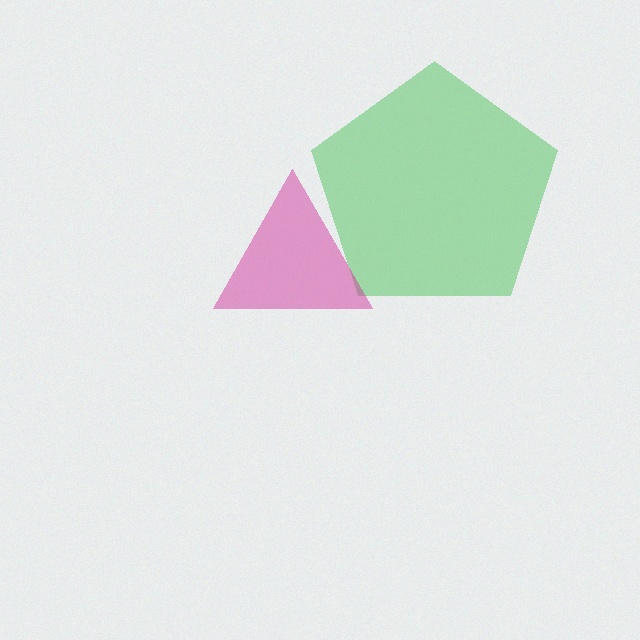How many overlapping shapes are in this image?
There are 2 overlapping shapes in the image.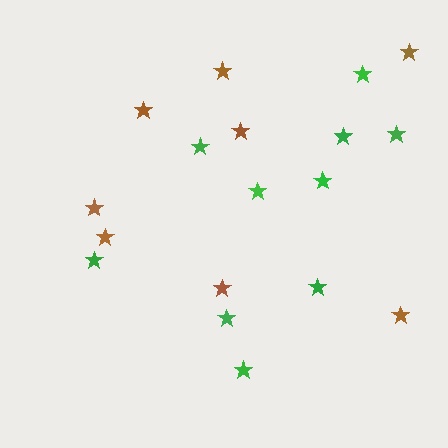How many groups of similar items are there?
There are 2 groups: one group of brown stars (8) and one group of green stars (10).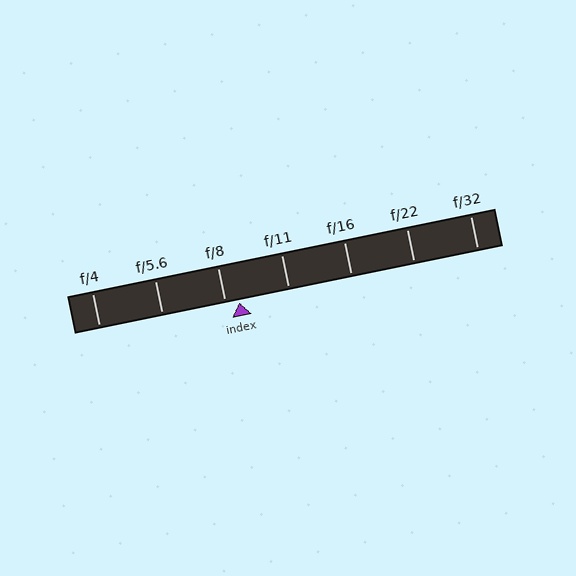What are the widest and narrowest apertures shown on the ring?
The widest aperture shown is f/4 and the narrowest is f/32.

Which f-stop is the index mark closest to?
The index mark is closest to f/8.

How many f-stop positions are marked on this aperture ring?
There are 7 f-stop positions marked.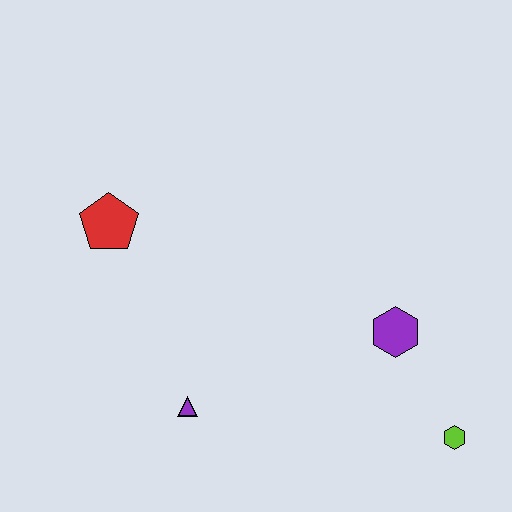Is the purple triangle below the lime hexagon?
No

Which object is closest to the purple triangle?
The red pentagon is closest to the purple triangle.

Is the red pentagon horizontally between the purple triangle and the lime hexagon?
No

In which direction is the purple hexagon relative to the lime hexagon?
The purple hexagon is above the lime hexagon.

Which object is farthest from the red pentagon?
The lime hexagon is farthest from the red pentagon.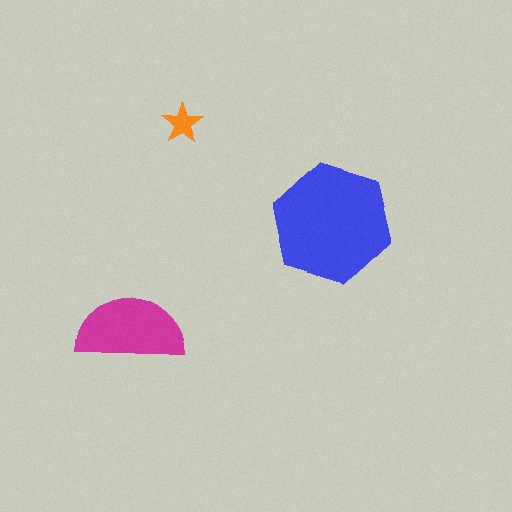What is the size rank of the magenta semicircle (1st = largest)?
2nd.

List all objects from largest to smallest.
The blue hexagon, the magenta semicircle, the orange star.